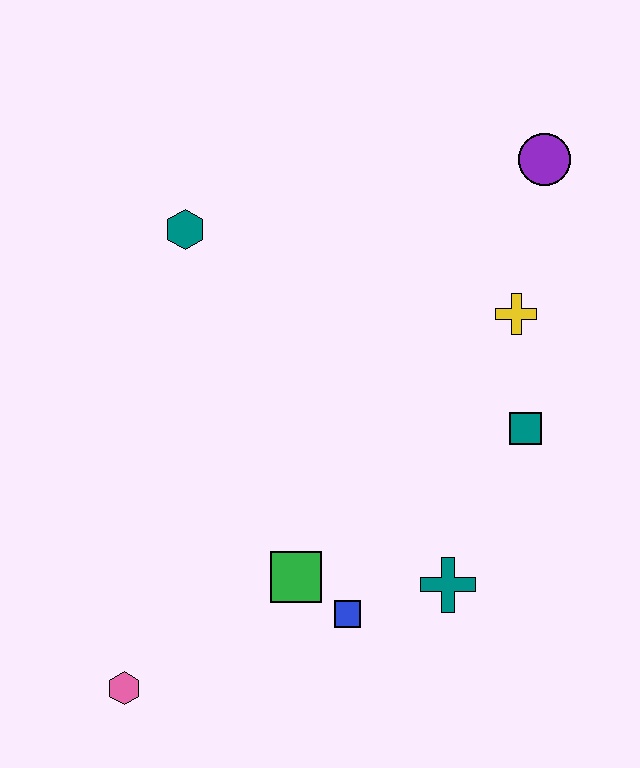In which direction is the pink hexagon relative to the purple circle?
The pink hexagon is below the purple circle.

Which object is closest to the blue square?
The green square is closest to the blue square.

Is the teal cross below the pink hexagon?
No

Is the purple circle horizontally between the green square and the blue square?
No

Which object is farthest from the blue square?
The purple circle is farthest from the blue square.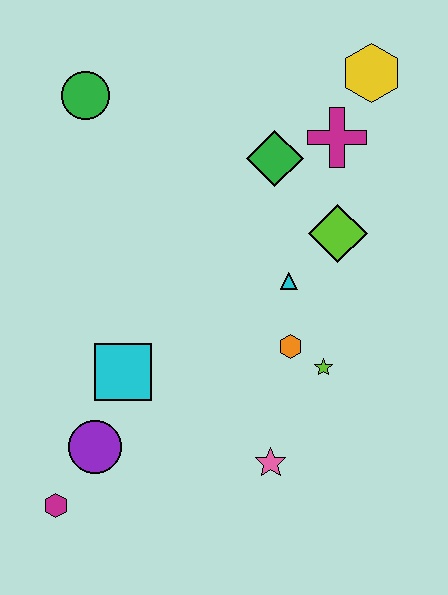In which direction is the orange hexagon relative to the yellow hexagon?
The orange hexagon is below the yellow hexagon.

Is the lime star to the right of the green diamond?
Yes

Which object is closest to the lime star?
The orange hexagon is closest to the lime star.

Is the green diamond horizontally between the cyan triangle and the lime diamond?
No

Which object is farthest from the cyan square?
The yellow hexagon is farthest from the cyan square.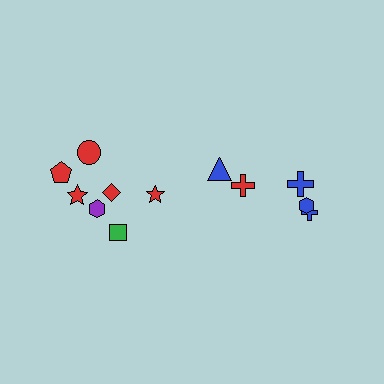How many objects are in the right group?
There are 5 objects.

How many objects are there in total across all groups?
There are 12 objects.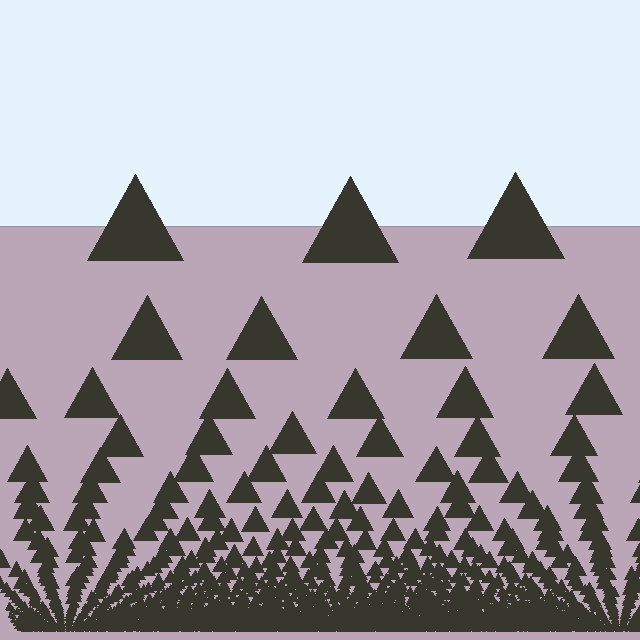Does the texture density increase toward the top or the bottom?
Density increases toward the bottom.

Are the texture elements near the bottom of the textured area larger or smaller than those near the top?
Smaller. The gradient is inverted — elements near the bottom are smaller and denser.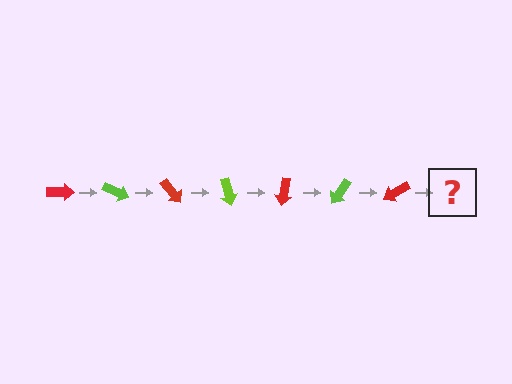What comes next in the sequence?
The next element should be a lime arrow, rotated 175 degrees from the start.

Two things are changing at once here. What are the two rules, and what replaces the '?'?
The two rules are that it rotates 25 degrees each step and the color cycles through red and lime. The '?' should be a lime arrow, rotated 175 degrees from the start.